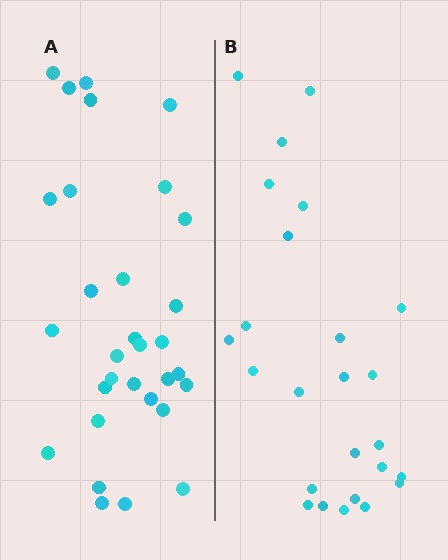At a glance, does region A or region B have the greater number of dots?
Region A (the left region) has more dots.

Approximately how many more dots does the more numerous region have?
Region A has about 6 more dots than region B.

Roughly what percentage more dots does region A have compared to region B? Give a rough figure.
About 25% more.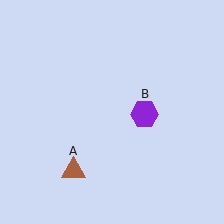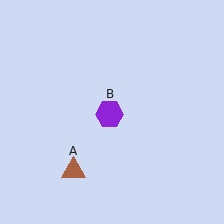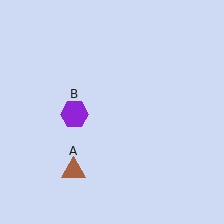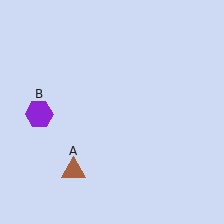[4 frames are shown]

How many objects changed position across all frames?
1 object changed position: purple hexagon (object B).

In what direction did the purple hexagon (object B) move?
The purple hexagon (object B) moved left.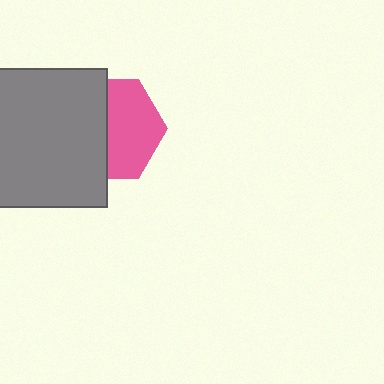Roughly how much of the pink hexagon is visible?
About half of it is visible (roughly 53%).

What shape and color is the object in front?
The object in front is a gray square.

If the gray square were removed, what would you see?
You would see the complete pink hexagon.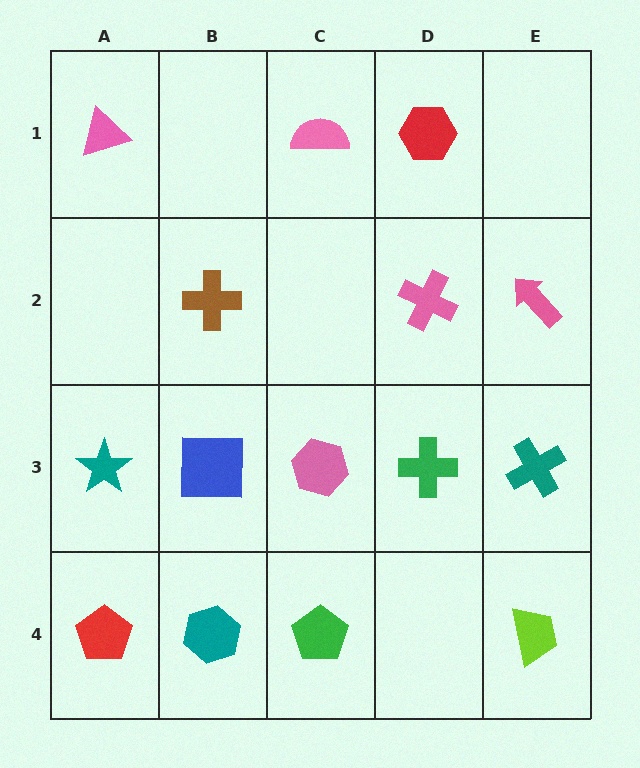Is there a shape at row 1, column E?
No, that cell is empty.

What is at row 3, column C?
A pink hexagon.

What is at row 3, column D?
A green cross.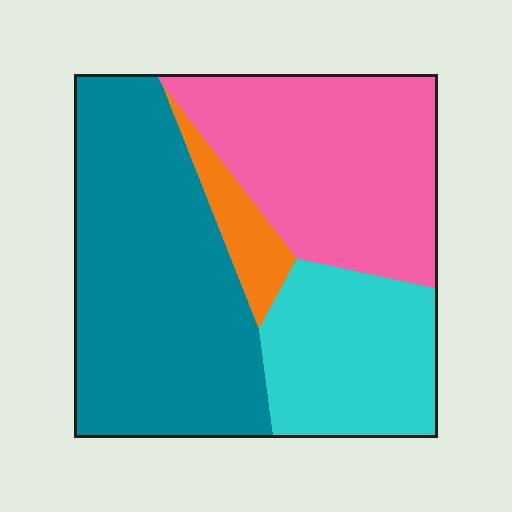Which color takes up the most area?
Teal, at roughly 40%.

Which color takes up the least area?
Orange, at roughly 5%.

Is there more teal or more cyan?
Teal.